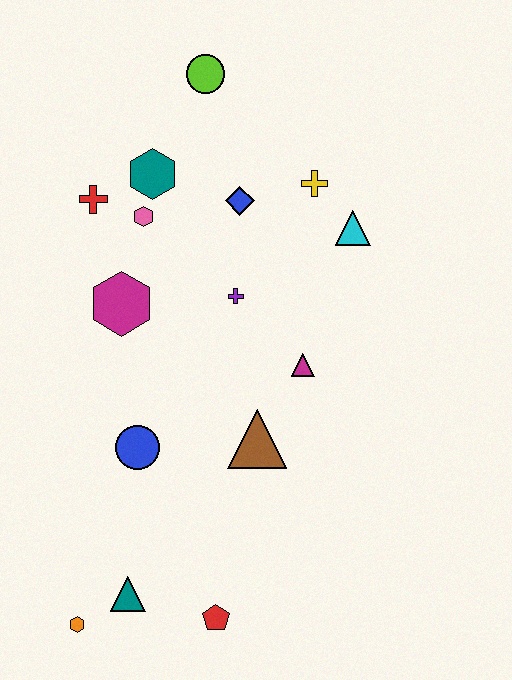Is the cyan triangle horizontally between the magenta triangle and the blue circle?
No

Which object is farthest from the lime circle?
The orange hexagon is farthest from the lime circle.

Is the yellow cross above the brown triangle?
Yes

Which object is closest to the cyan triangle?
The yellow cross is closest to the cyan triangle.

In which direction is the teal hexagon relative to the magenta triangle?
The teal hexagon is above the magenta triangle.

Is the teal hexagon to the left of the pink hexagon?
No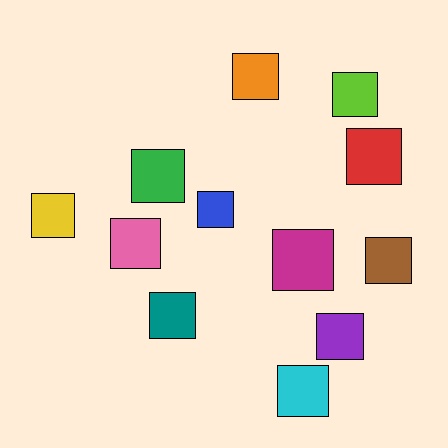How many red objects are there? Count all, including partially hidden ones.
There is 1 red object.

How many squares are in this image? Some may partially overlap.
There are 12 squares.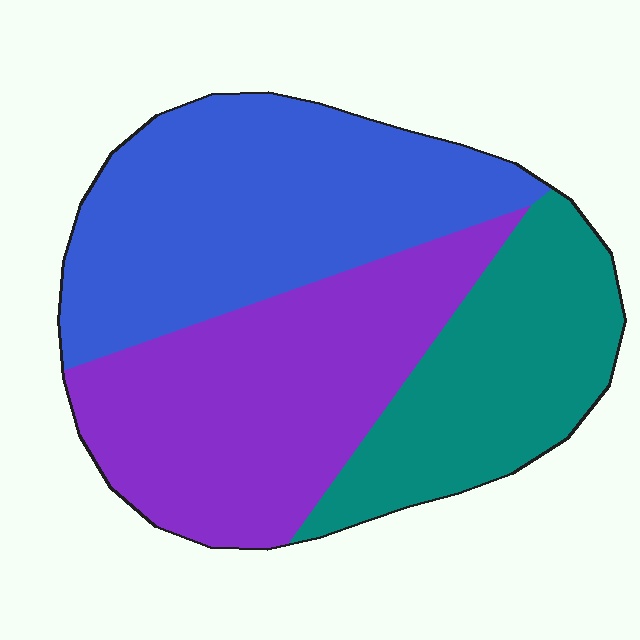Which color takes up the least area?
Teal, at roughly 25%.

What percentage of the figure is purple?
Purple takes up about three eighths (3/8) of the figure.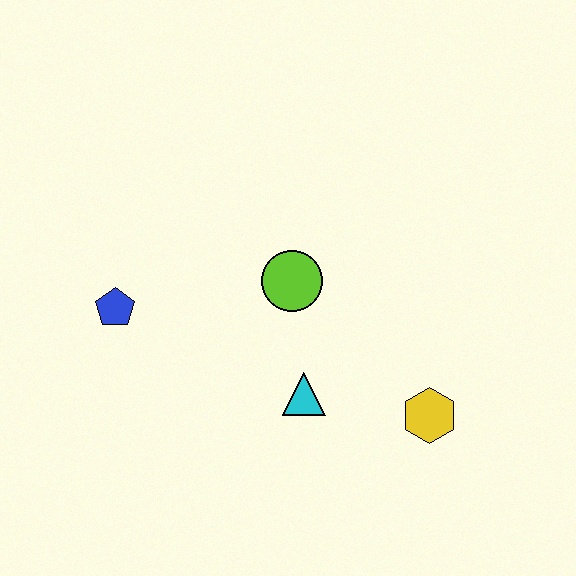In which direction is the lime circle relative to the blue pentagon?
The lime circle is to the right of the blue pentagon.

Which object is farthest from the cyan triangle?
The blue pentagon is farthest from the cyan triangle.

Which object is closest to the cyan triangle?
The lime circle is closest to the cyan triangle.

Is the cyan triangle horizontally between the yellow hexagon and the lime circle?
Yes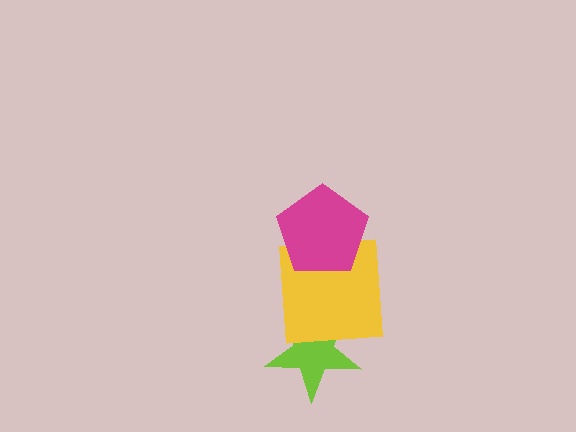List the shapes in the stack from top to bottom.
From top to bottom: the magenta pentagon, the yellow square, the lime star.